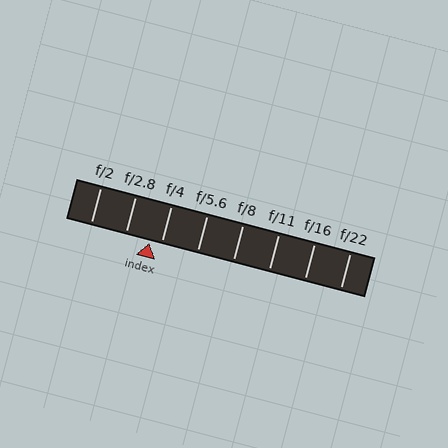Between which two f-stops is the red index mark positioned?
The index mark is between f/2.8 and f/4.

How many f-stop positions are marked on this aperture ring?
There are 8 f-stop positions marked.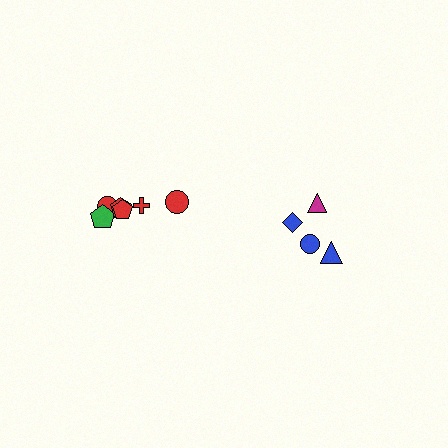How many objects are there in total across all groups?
There are 10 objects.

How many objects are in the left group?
There are 6 objects.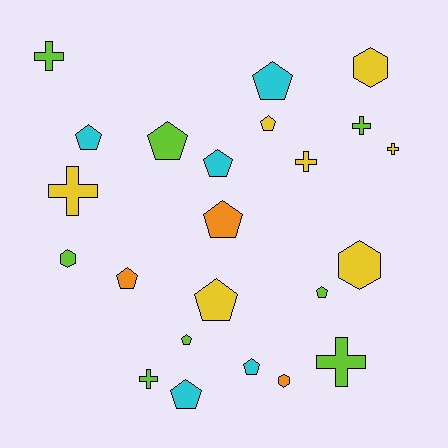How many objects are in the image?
There are 23 objects.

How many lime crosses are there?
There are 4 lime crosses.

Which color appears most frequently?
Lime, with 8 objects.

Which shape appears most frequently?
Pentagon, with 12 objects.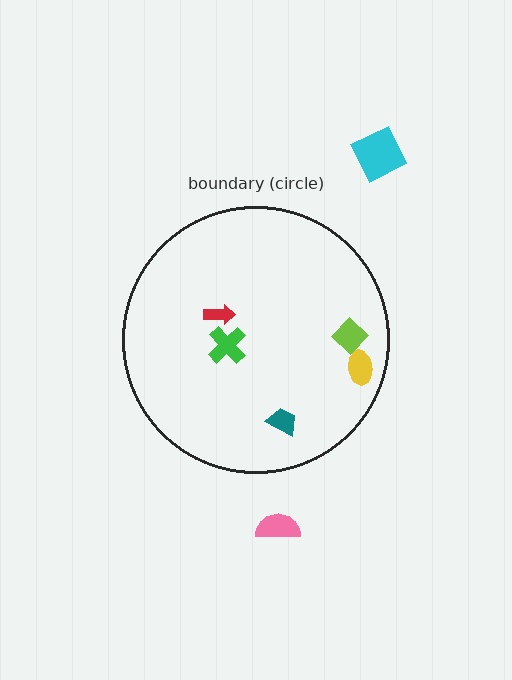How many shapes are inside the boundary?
5 inside, 2 outside.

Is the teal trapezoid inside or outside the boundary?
Inside.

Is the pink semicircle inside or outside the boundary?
Outside.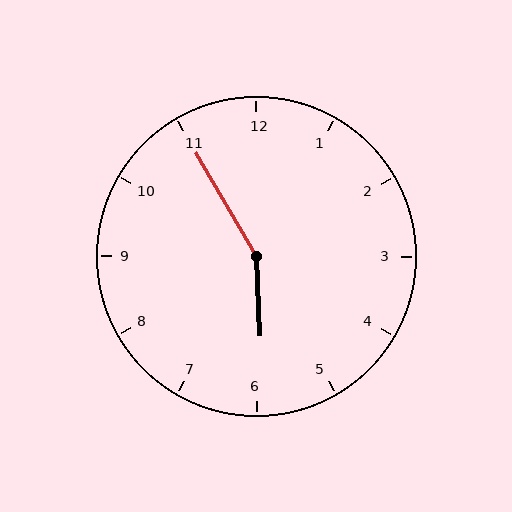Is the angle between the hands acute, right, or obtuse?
It is obtuse.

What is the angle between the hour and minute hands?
Approximately 152 degrees.